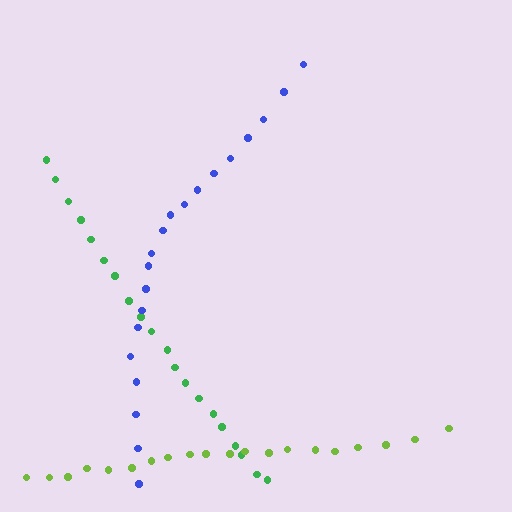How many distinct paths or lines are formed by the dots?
There are 3 distinct paths.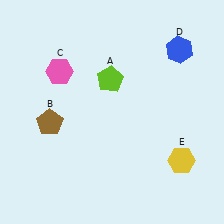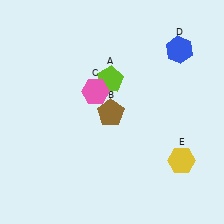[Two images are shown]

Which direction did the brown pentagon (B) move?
The brown pentagon (B) moved right.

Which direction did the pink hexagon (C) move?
The pink hexagon (C) moved right.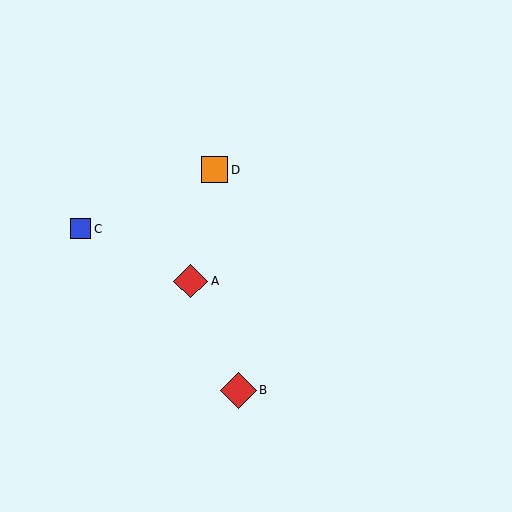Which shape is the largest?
The red diamond (labeled B) is the largest.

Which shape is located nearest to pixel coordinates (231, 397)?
The red diamond (labeled B) at (238, 390) is nearest to that location.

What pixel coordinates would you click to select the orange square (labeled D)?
Click at (215, 170) to select the orange square D.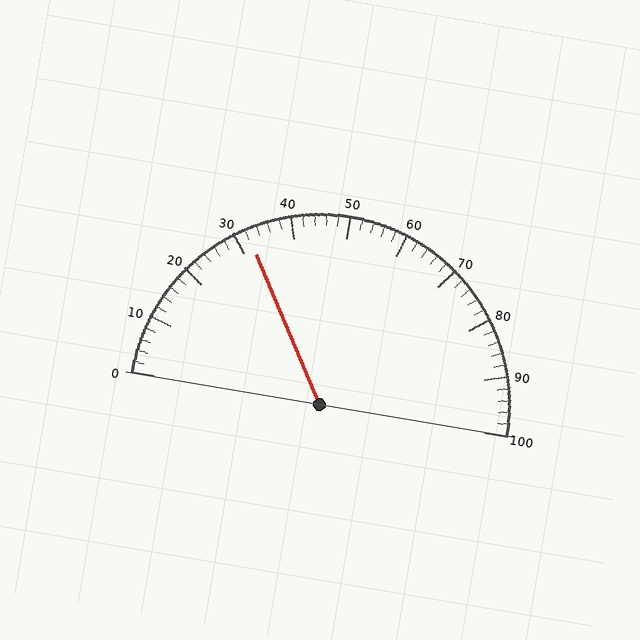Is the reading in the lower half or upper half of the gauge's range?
The reading is in the lower half of the range (0 to 100).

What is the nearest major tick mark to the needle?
The nearest major tick mark is 30.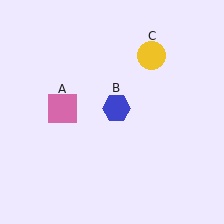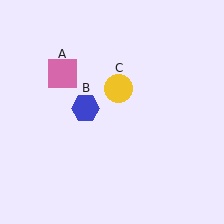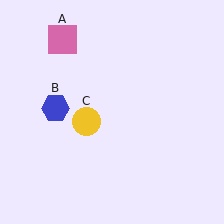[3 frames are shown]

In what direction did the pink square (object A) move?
The pink square (object A) moved up.